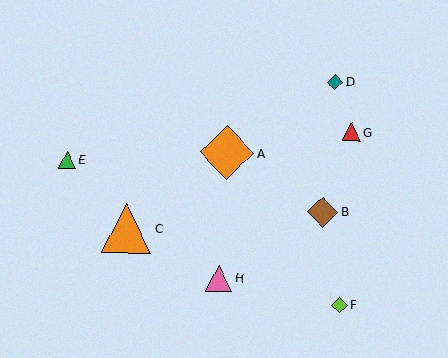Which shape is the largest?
The orange diamond (labeled A) is the largest.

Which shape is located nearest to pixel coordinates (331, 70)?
The teal diamond (labeled D) at (335, 82) is nearest to that location.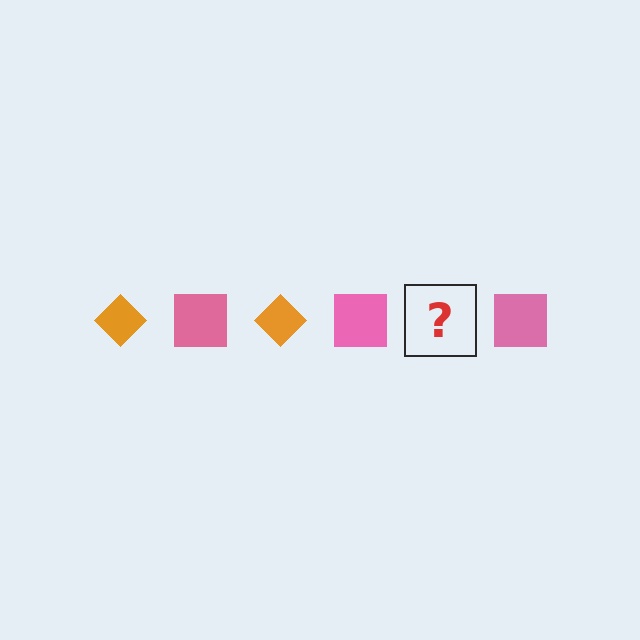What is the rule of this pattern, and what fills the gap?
The rule is that the pattern alternates between orange diamond and pink square. The gap should be filled with an orange diamond.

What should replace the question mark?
The question mark should be replaced with an orange diamond.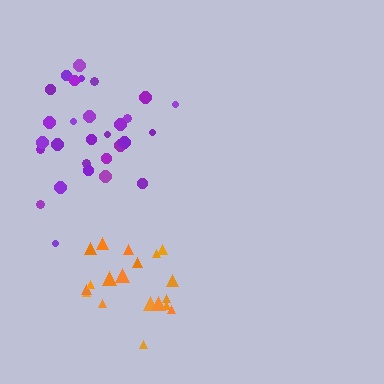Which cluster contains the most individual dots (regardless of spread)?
Purple (29).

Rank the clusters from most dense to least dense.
orange, purple.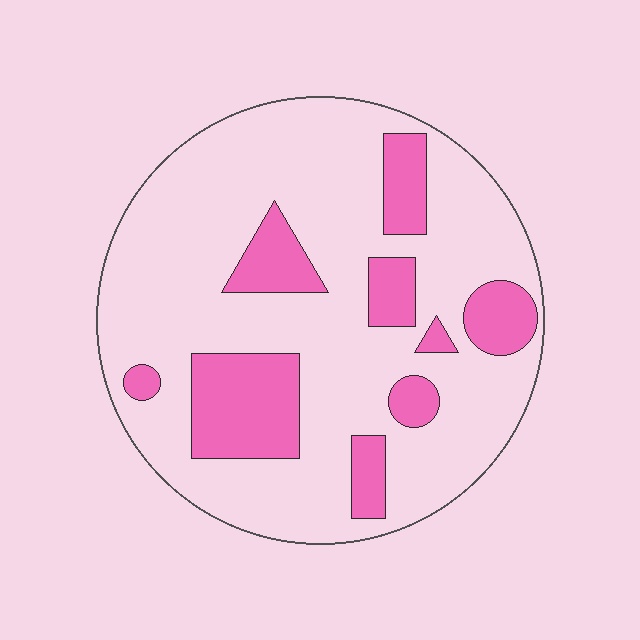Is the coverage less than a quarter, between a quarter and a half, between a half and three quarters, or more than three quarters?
Less than a quarter.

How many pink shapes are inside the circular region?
9.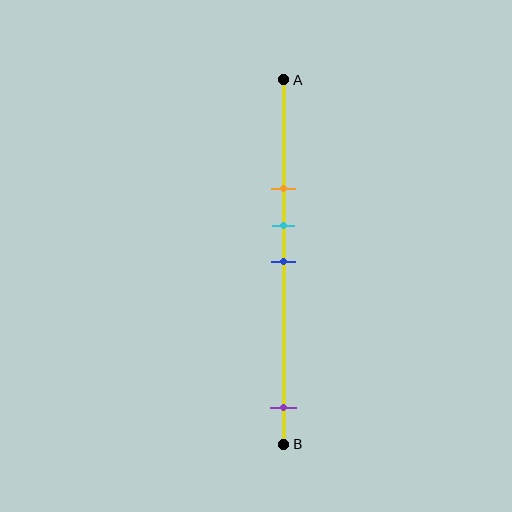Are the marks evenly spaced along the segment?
No, the marks are not evenly spaced.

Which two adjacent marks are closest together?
The cyan and blue marks are the closest adjacent pair.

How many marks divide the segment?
There are 4 marks dividing the segment.